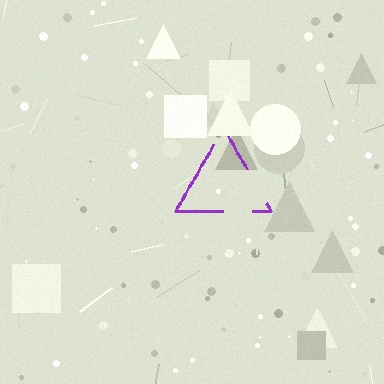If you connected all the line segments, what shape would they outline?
They would outline a triangle.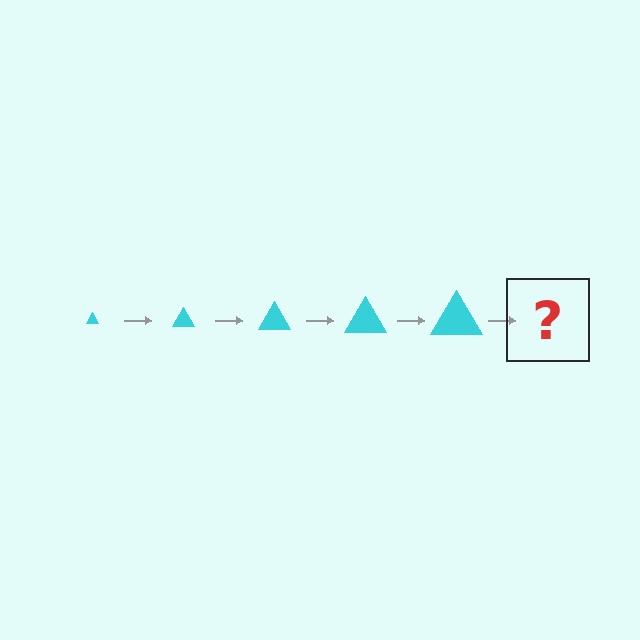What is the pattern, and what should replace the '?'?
The pattern is that the triangle gets progressively larger each step. The '?' should be a cyan triangle, larger than the previous one.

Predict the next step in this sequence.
The next step is a cyan triangle, larger than the previous one.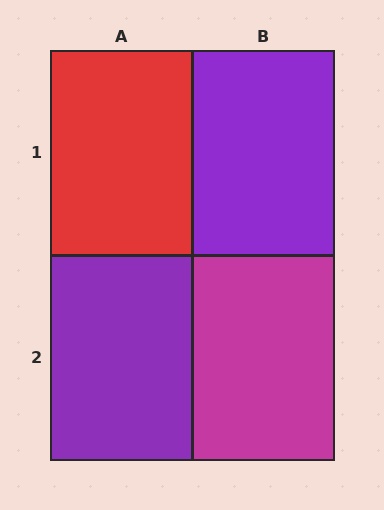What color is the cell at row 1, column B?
Purple.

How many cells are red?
1 cell is red.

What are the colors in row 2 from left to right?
Purple, magenta.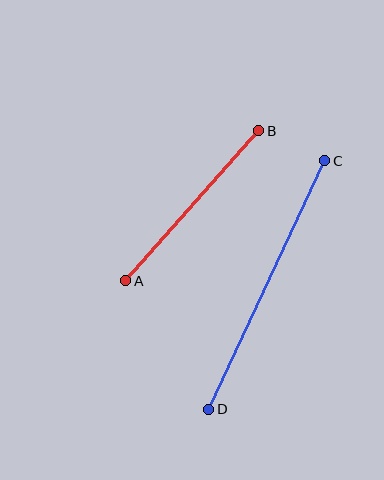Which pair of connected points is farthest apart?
Points C and D are farthest apart.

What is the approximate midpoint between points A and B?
The midpoint is at approximately (192, 206) pixels.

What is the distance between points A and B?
The distance is approximately 201 pixels.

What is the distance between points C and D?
The distance is approximately 275 pixels.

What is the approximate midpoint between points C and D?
The midpoint is at approximately (267, 285) pixels.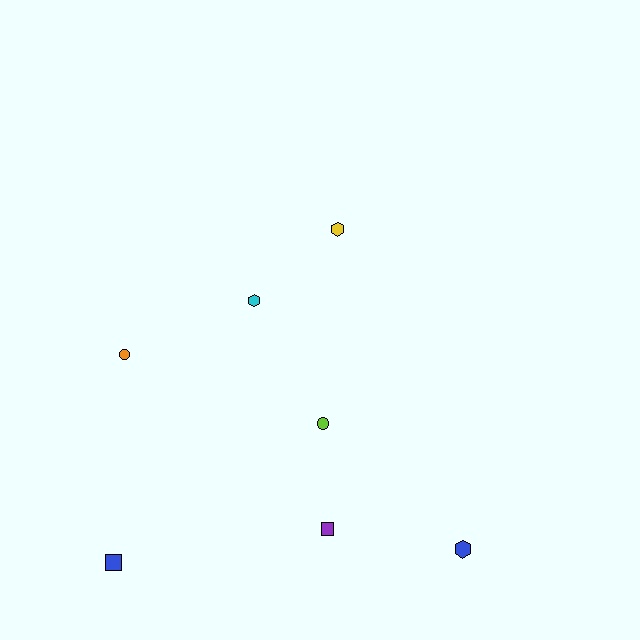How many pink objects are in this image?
There are no pink objects.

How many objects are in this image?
There are 7 objects.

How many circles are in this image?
There are 2 circles.